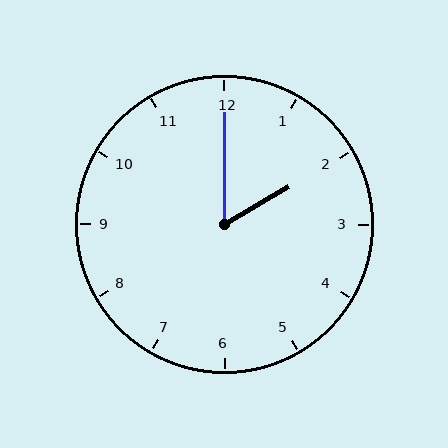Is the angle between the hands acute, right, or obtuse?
It is acute.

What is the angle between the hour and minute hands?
Approximately 60 degrees.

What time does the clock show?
2:00.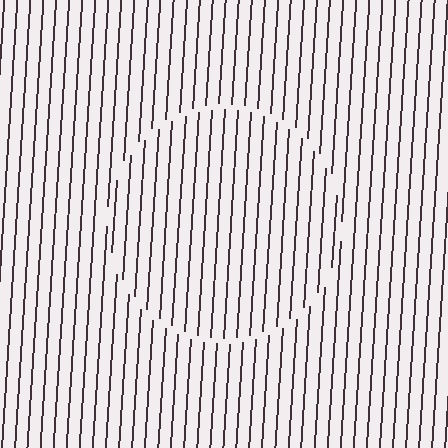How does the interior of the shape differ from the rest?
The interior of the shape contains the same grating, shifted by half a period — the contour is defined by the phase discontinuity where line-ends from the inner and outer gratings abut.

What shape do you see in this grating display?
An illusory circle. The interior of the shape contains the same grating, shifted by half a period — the contour is defined by the phase discontinuity where line-ends from the inner and outer gratings abut.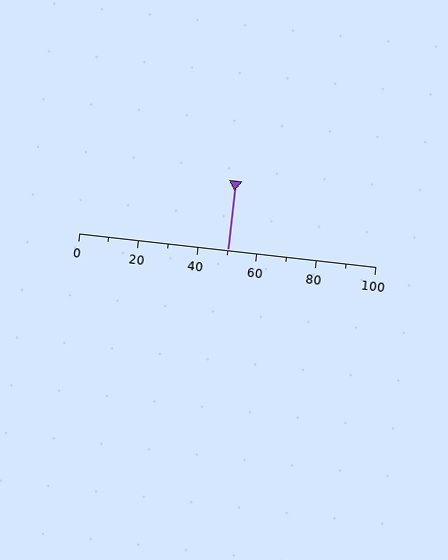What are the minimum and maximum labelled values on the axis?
The axis runs from 0 to 100.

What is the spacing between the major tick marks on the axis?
The major ticks are spaced 20 apart.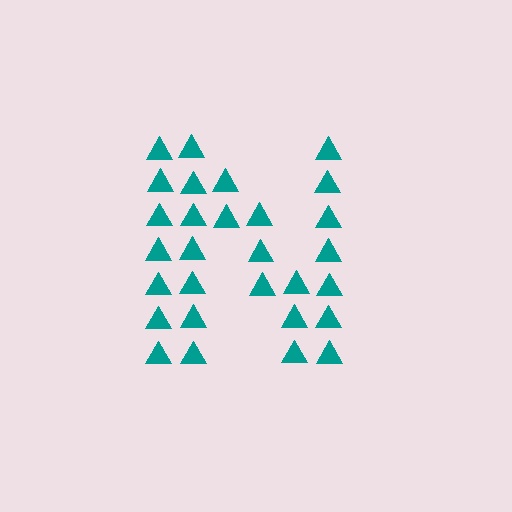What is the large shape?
The large shape is the letter N.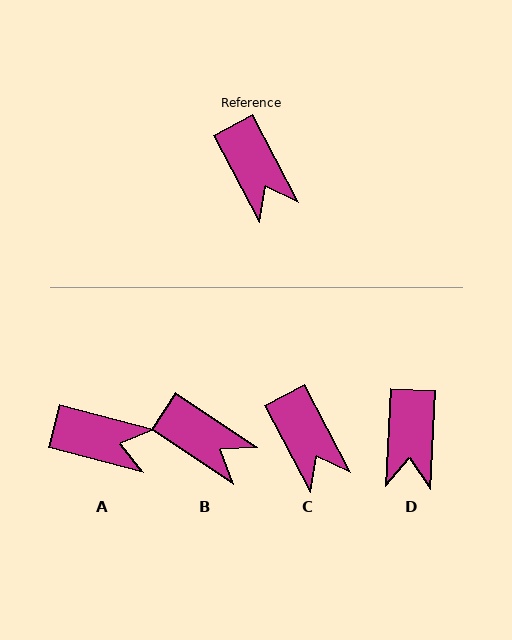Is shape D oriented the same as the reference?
No, it is off by about 30 degrees.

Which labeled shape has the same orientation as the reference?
C.